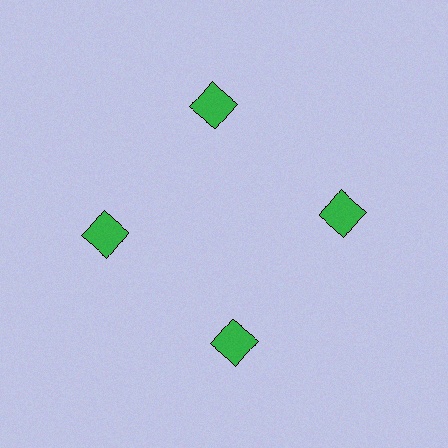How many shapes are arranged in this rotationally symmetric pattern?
There are 4 shapes, arranged in 4 groups of 1.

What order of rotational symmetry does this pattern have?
This pattern has 4-fold rotational symmetry.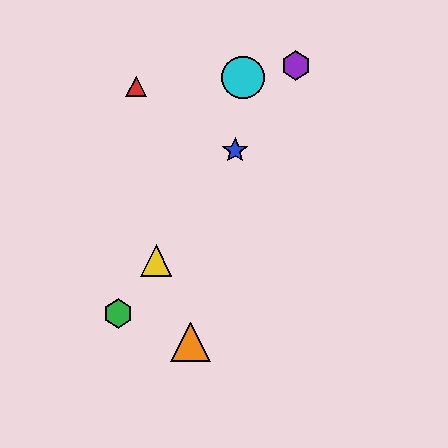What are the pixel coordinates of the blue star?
The blue star is at (235, 150).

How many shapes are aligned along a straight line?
4 shapes (the blue star, the green hexagon, the yellow triangle, the purple hexagon) are aligned along a straight line.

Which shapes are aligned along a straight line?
The blue star, the green hexagon, the yellow triangle, the purple hexagon are aligned along a straight line.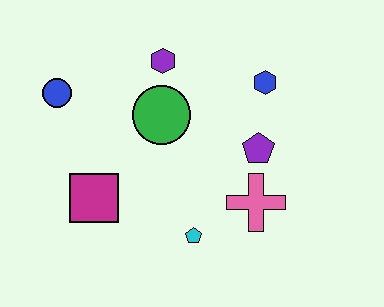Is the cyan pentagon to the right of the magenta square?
Yes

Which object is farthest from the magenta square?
The blue hexagon is farthest from the magenta square.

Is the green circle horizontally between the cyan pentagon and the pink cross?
No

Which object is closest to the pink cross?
The purple pentagon is closest to the pink cross.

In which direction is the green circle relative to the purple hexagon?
The green circle is below the purple hexagon.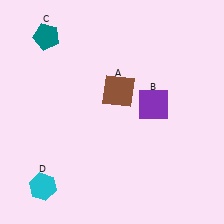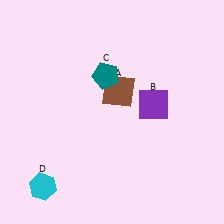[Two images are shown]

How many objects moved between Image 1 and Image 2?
1 object moved between the two images.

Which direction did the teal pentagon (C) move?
The teal pentagon (C) moved right.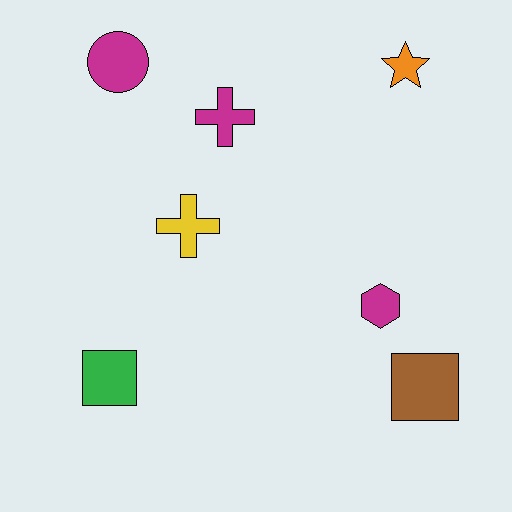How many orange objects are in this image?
There is 1 orange object.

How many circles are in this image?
There is 1 circle.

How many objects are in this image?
There are 7 objects.